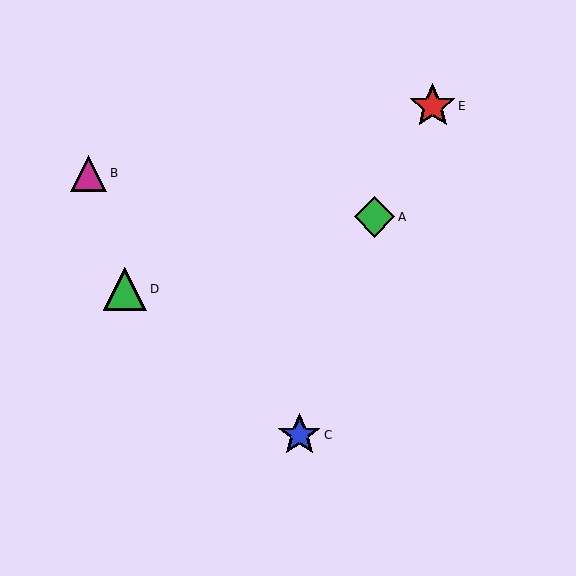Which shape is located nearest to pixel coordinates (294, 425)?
The blue star (labeled C) at (299, 435) is nearest to that location.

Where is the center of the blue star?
The center of the blue star is at (299, 435).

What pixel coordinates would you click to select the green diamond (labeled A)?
Click at (374, 217) to select the green diamond A.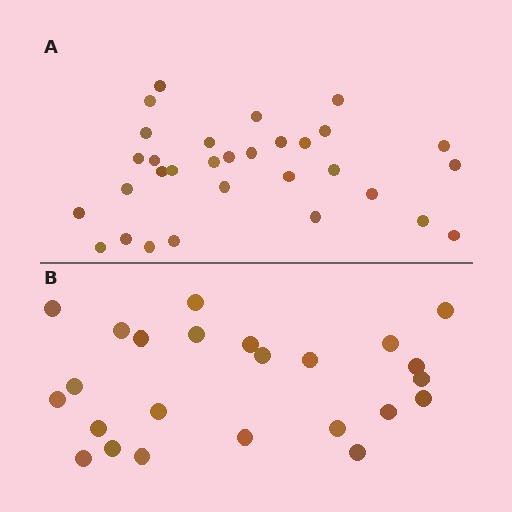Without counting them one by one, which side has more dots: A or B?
Region A (the top region) has more dots.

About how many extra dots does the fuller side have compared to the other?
Region A has roughly 8 or so more dots than region B.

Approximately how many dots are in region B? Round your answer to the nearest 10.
About 20 dots. (The exact count is 24, which rounds to 20.)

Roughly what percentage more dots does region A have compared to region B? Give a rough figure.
About 30% more.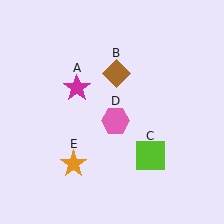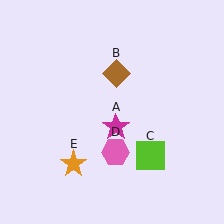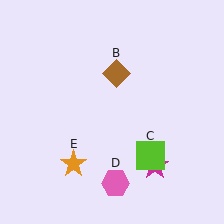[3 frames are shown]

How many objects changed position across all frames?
2 objects changed position: magenta star (object A), pink hexagon (object D).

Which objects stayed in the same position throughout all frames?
Brown diamond (object B) and lime square (object C) and orange star (object E) remained stationary.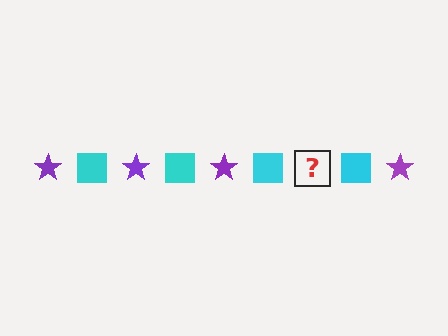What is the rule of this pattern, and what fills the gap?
The rule is that the pattern alternates between purple star and cyan square. The gap should be filled with a purple star.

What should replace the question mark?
The question mark should be replaced with a purple star.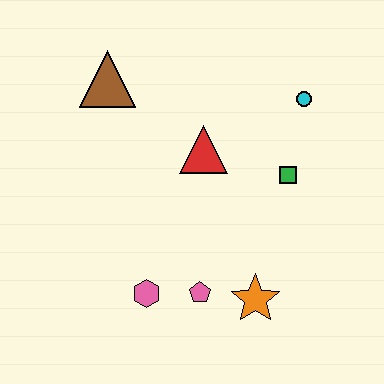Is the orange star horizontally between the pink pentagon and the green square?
Yes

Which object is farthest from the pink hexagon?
The cyan circle is farthest from the pink hexagon.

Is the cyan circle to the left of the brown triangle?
No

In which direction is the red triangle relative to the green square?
The red triangle is to the left of the green square.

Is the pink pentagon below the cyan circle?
Yes